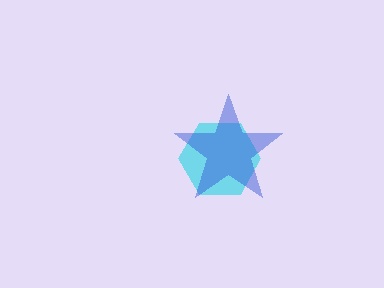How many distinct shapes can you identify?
There are 2 distinct shapes: a cyan hexagon, a blue star.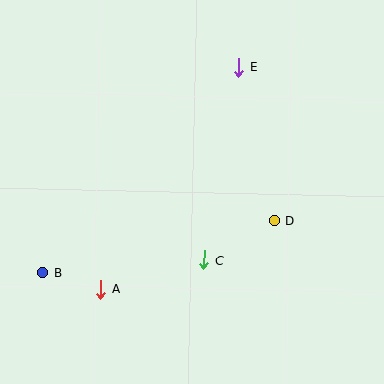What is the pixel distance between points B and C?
The distance between B and C is 162 pixels.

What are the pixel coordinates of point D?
Point D is at (274, 221).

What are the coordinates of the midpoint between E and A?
The midpoint between E and A is at (169, 178).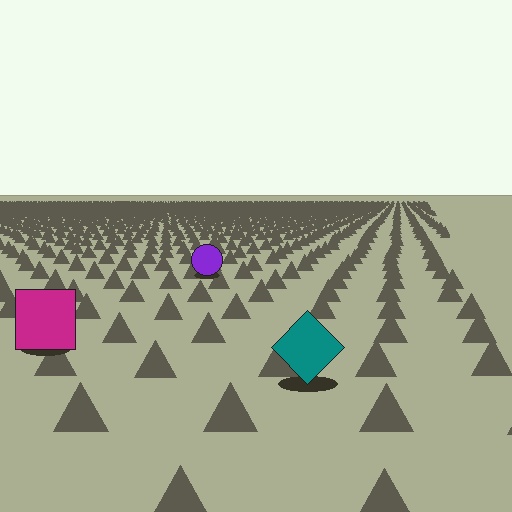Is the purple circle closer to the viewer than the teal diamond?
No. The teal diamond is closer — you can tell from the texture gradient: the ground texture is coarser near it.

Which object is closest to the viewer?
The teal diamond is closest. The texture marks near it are larger and more spread out.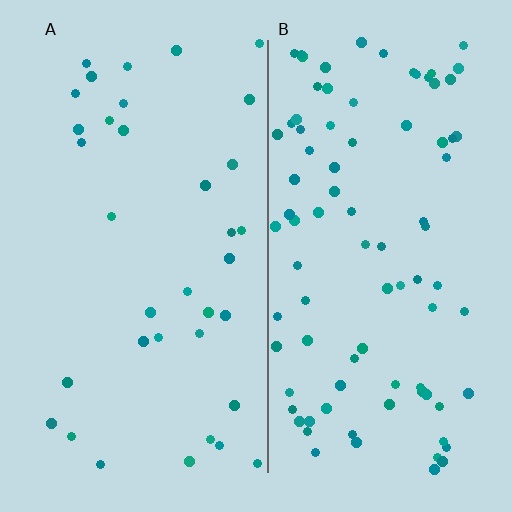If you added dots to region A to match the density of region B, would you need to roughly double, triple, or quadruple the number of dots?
Approximately double.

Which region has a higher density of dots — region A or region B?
B (the right).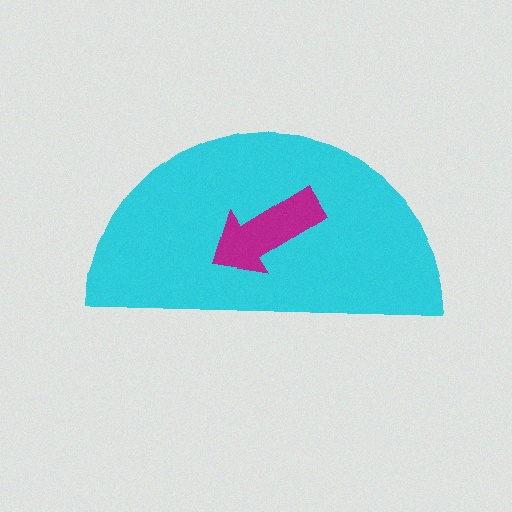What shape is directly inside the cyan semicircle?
The magenta arrow.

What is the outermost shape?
The cyan semicircle.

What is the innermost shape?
The magenta arrow.